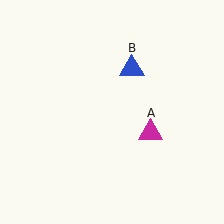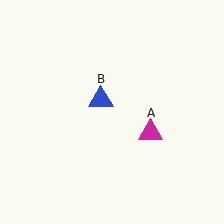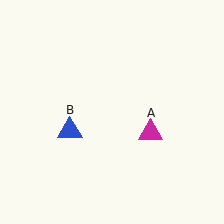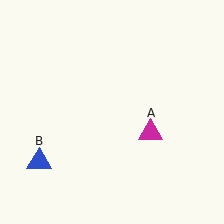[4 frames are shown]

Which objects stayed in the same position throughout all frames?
Magenta triangle (object A) remained stationary.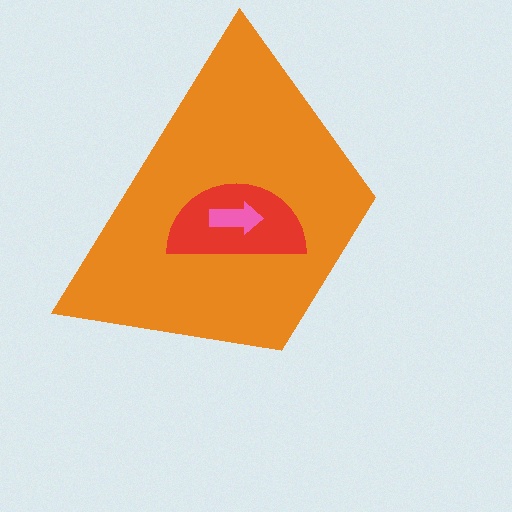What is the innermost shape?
The pink arrow.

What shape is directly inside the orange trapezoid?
The red semicircle.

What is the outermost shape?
The orange trapezoid.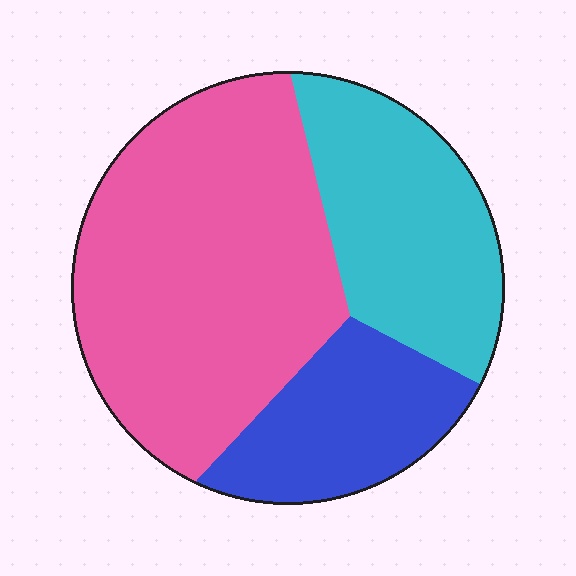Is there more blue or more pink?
Pink.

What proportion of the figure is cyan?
Cyan covers 27% of the figure.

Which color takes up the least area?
Blue, at roughly 20%.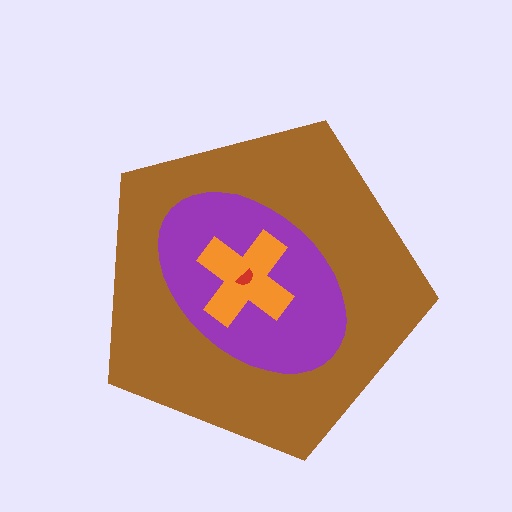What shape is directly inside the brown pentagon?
The purple ellipse.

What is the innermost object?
The red semicircle.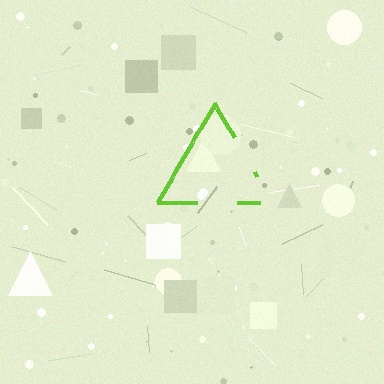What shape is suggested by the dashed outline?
The dashed outline suggests a triangle.